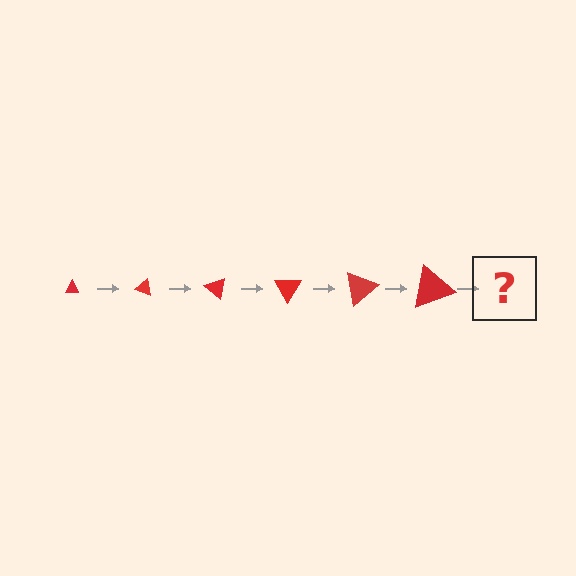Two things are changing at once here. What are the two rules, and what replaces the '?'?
The two rules are that the triangle grows larger each step and it rotates 20 degrees each step. The '?' should be a triangle, larger than the previous one and rotated 120 degrees from the start.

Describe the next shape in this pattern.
It should be a triangle, larger than the previous one and rotated 120 degrees from the start.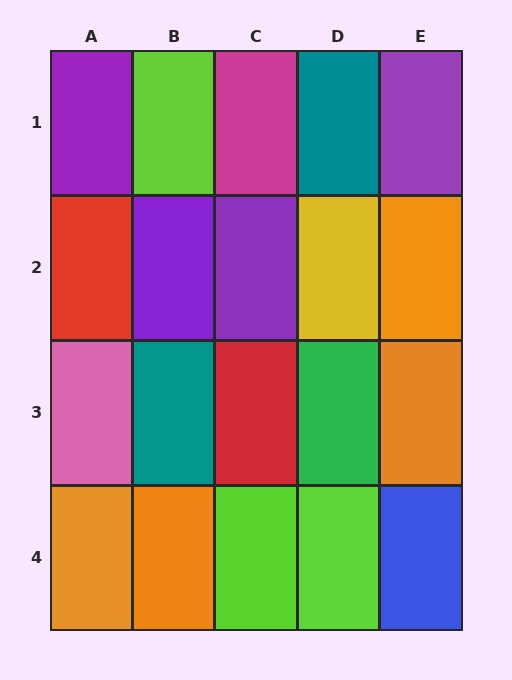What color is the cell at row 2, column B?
Purple.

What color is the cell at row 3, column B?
Teal.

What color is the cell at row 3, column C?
Red.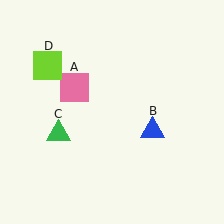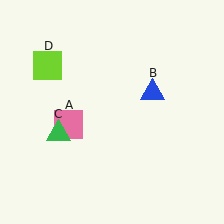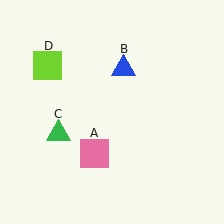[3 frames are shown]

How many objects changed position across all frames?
2 objects changed position: pink square (object A), blue triangle (object B).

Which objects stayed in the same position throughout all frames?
Green triangle (object C) and lime square (object D) remained stationary.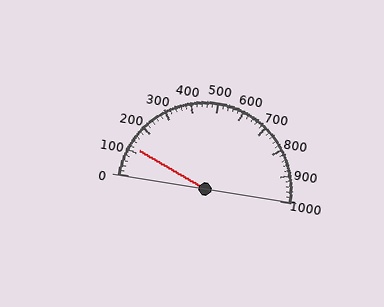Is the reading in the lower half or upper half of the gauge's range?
The reading is in the lower half of the range (0 to 1000).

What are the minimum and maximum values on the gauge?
The gauge ranges from 0 to 1000.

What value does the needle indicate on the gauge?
The needle indicates approximately 120.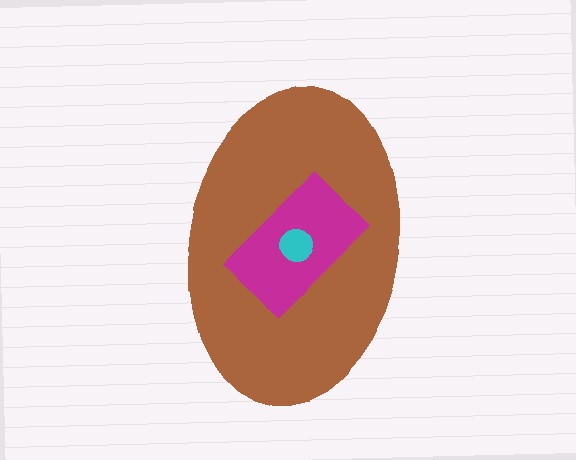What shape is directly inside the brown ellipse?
The magenta rectangle.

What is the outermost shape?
The brown ellipse.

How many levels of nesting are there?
3.